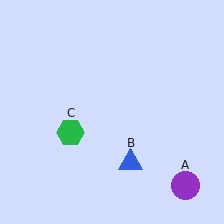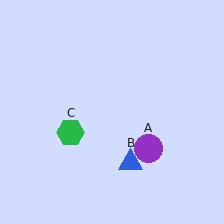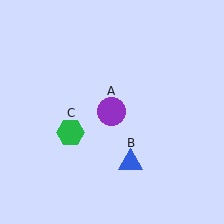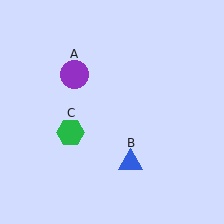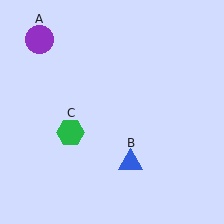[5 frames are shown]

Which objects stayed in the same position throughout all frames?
Blue triangle (object B) and green hexagon (object C) remained stationary.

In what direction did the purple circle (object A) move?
The purple circle (object A) moved up and to the left.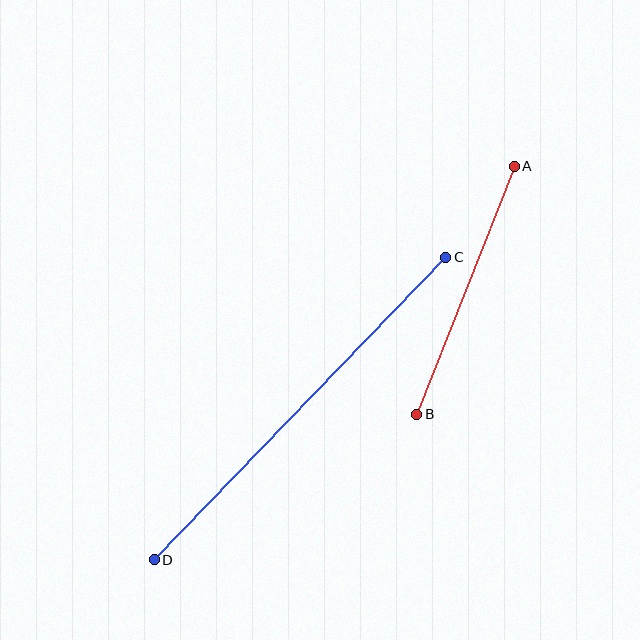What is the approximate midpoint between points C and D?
The midpoint is at approximately (300, 409) pixels.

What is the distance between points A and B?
The distance is approximately 267 pixels.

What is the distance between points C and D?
The distance is approximately 420 pixels.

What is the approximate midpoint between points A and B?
The midpoint is at approximately (465, 290) pixels.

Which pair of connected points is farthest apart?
Points C and D are farthest apart.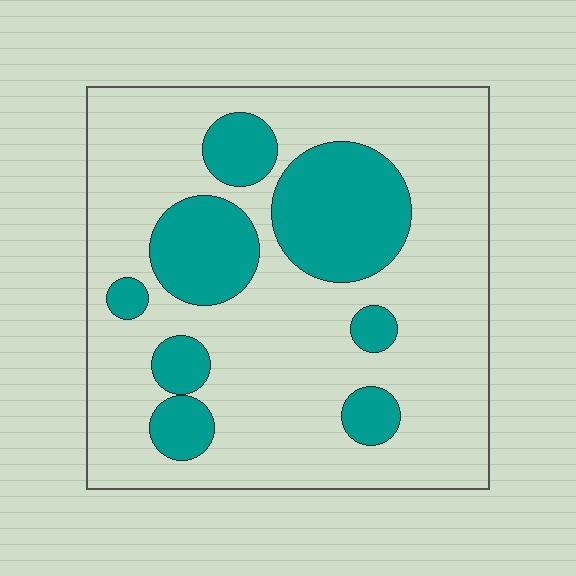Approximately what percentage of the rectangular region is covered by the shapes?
Approximately 25%.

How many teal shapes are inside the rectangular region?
8.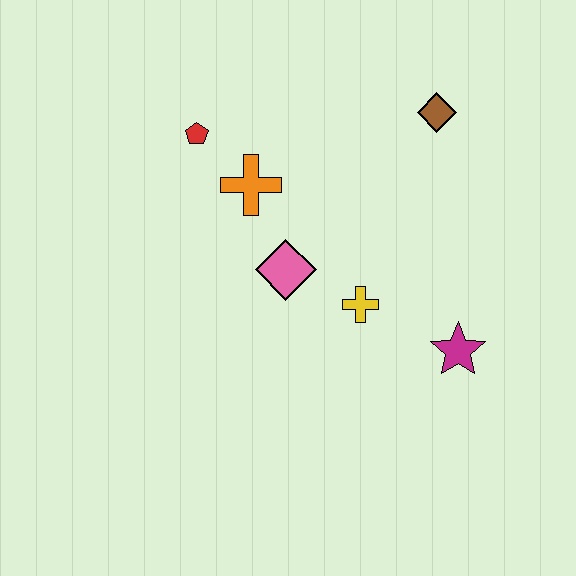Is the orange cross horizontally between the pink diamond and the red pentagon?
Yes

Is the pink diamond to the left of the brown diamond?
Yes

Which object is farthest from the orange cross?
The magenta star is farthest from the orange cross.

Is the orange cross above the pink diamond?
Yes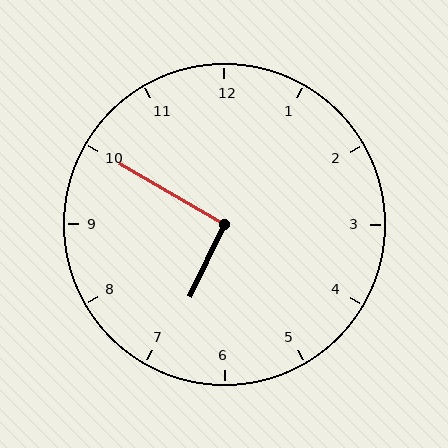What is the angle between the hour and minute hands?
Approximately 95 degrees.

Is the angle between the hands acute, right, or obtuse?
It is right.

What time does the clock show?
6:50.